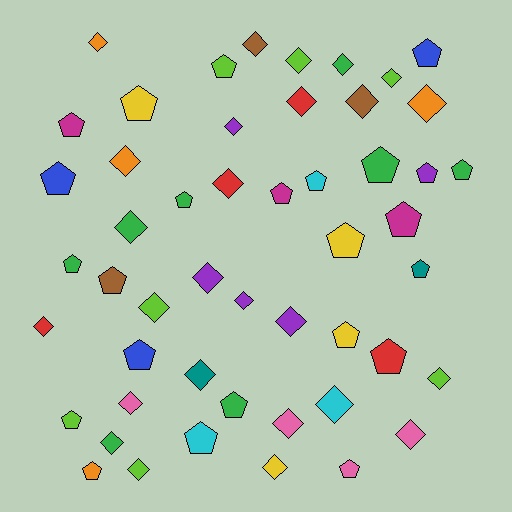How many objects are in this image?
There are 50 objects.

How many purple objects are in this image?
There are 5 purple objects.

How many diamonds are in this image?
There are 26 diamonds.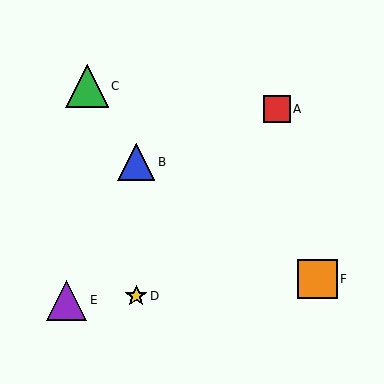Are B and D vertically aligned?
Yes, both are at x≈136.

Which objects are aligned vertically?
Objects B, D are aligned vertically.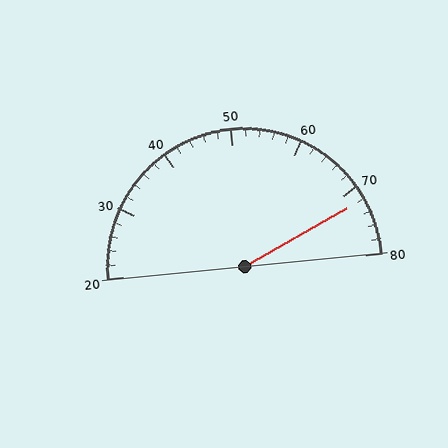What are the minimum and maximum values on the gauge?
The gauge ranges from 20 to 80.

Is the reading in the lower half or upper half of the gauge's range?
The reading is in the upper half of the range (20 to 80).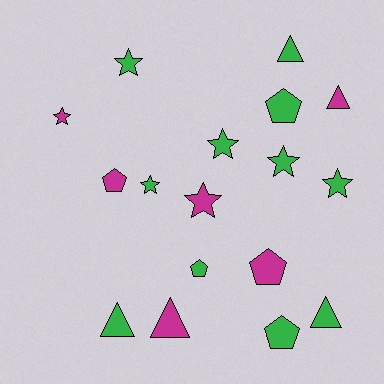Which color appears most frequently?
Green, with 11 objects.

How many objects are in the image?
There are 17 objects.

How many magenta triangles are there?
There are 2 magenta triangles.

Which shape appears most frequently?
Star, with 7 objects.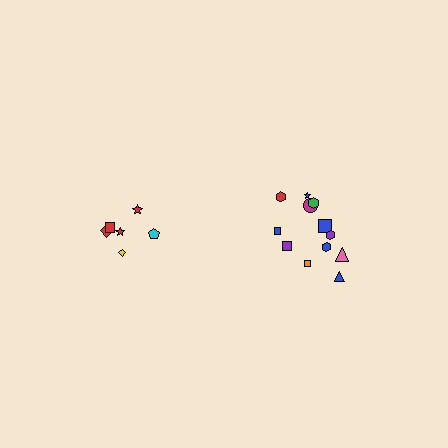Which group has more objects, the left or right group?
The right group.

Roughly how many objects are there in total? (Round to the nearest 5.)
Roughly 20 objects in total.